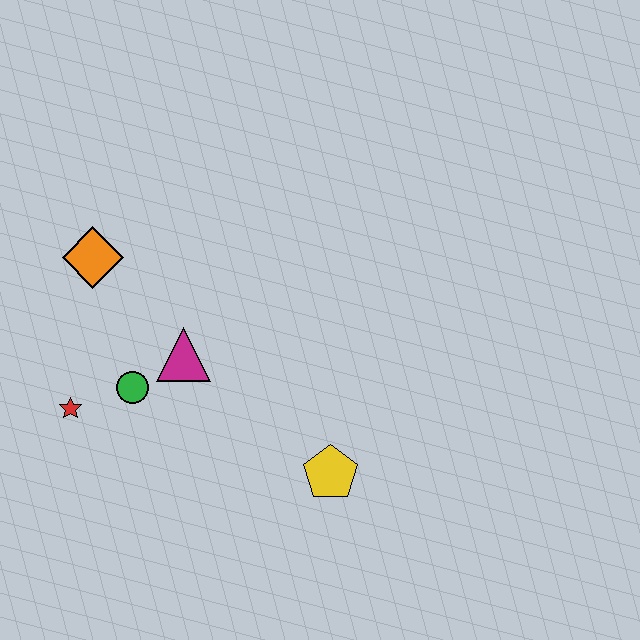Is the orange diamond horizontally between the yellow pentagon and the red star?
Yes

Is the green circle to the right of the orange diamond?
Yes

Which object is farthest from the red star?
The yellow pentagon is farthest from the red star.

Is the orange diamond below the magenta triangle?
No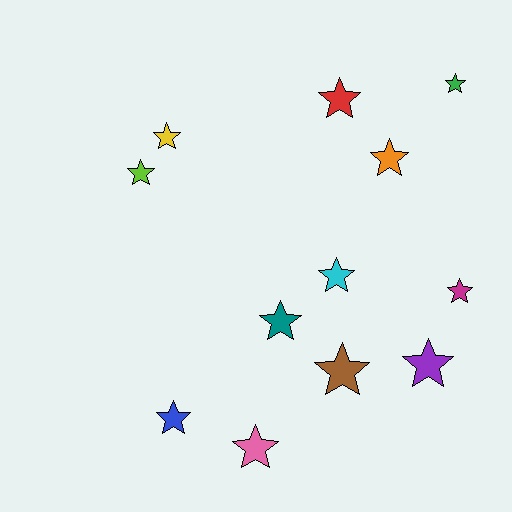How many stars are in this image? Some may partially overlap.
There are 12 stars.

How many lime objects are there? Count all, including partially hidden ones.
There is 1 lime object.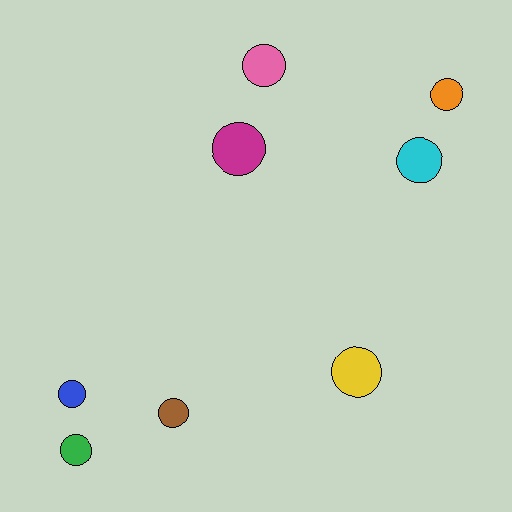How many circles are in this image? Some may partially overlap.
There are 8 circles.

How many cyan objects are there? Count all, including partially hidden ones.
There is 1 cyan object.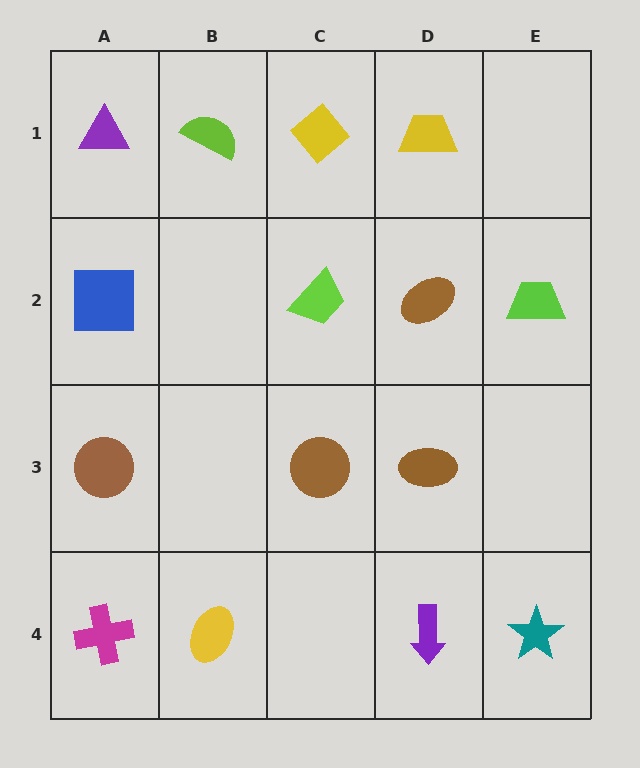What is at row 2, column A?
A blue square.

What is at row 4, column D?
A purple arrow.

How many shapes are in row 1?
4 shapes.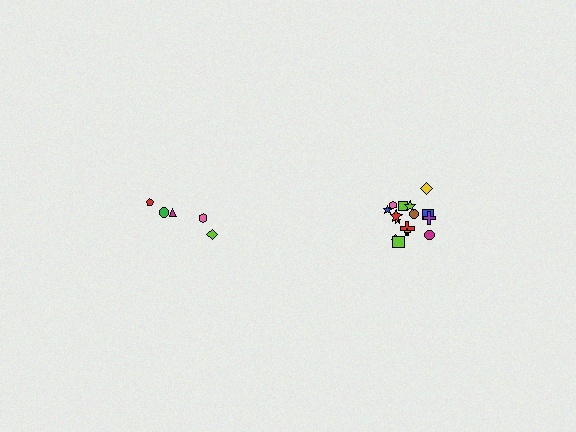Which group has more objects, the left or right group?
The right group.